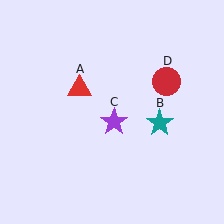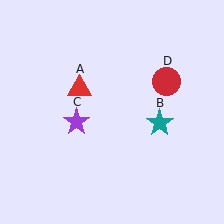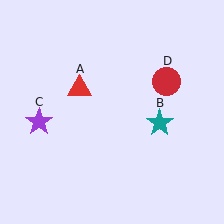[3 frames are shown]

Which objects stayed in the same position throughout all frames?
Red triangle (object A) and teal star (object B) and red circle (object D) remained stationary.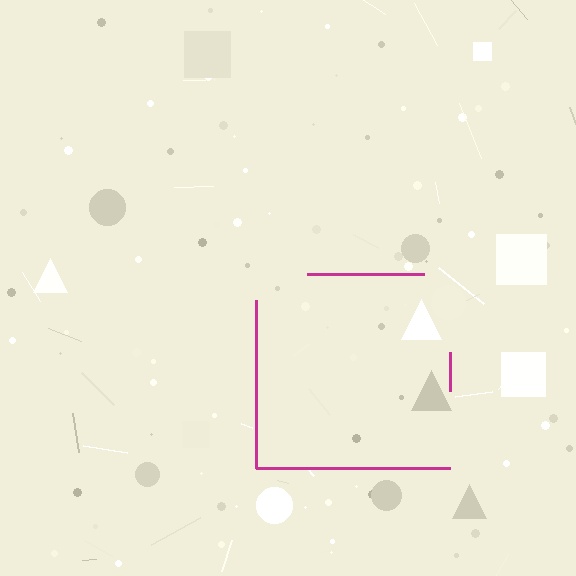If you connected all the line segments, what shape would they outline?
They would outline a square.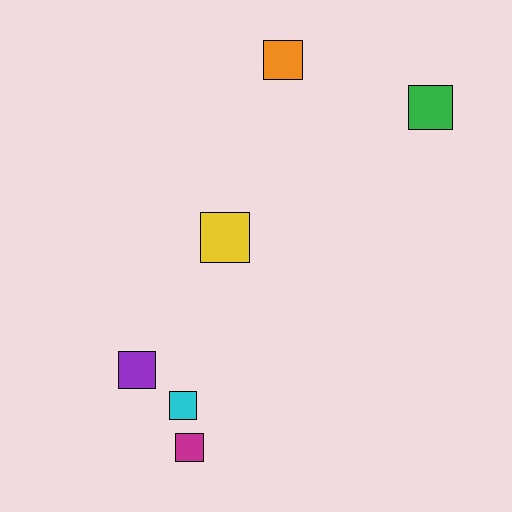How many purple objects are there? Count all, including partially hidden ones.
There is 1 purple object.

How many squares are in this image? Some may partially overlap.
There are 6 squares.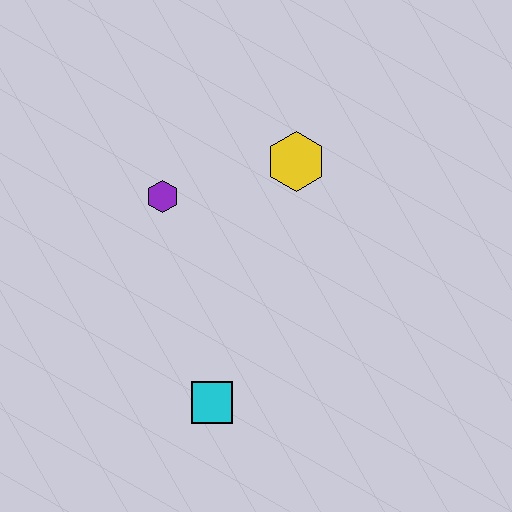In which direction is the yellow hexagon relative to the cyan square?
The yellow hexagon is above the cyan square.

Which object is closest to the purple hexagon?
The yellow hexagon is closest to the purple hexagon.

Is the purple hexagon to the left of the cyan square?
Yes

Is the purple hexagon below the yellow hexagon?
Yes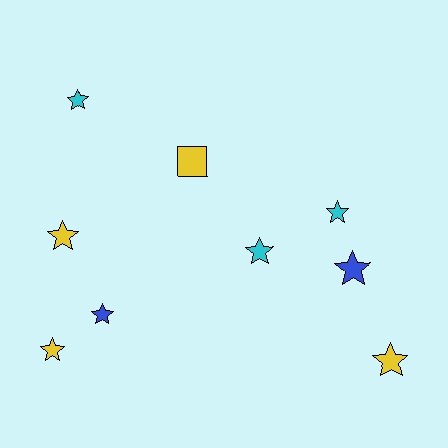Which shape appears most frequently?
Star, with 8 objects.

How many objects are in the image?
There are 9 objects.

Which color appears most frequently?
Yellow, with 4 objects.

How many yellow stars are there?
There are 3 yellow stars.